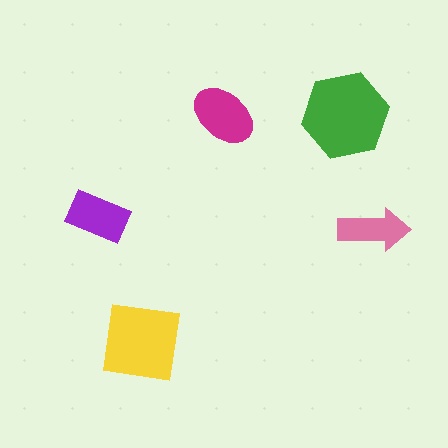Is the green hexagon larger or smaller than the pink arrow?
Larger.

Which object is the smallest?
The pink arrow.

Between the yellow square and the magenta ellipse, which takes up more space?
The yellow square.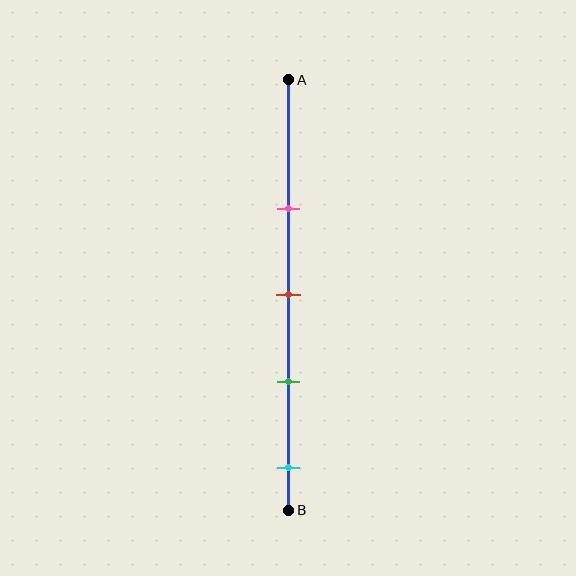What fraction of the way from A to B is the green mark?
The green mark is approximately 70% (0.7) of the way from A to B.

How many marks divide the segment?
There are 4 marks dividing the segment.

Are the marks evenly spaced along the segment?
Yes, the marks are approximately evenly spaced.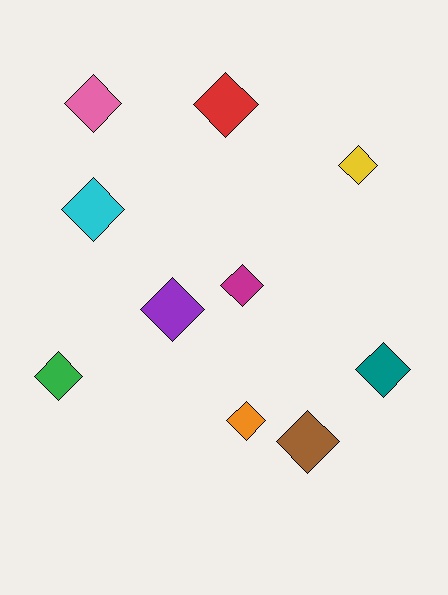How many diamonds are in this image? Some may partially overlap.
There are 10 diamonds.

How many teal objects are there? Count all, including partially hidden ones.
There is 1 teal object.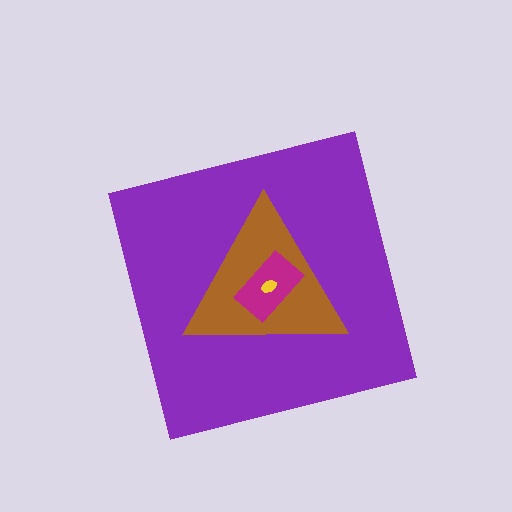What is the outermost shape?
The purple square.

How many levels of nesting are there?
4.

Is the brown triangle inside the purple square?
Yes.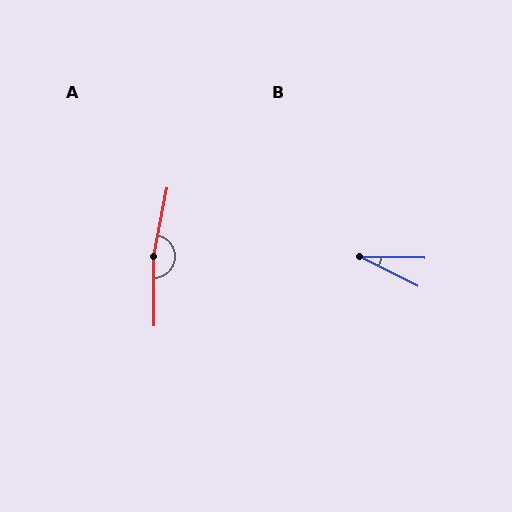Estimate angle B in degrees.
Approximately 26 degrees.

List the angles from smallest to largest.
B (26°), A (169°).